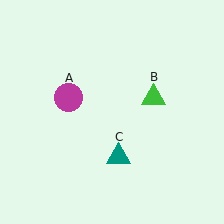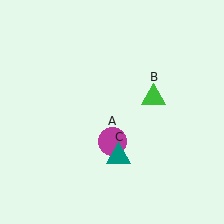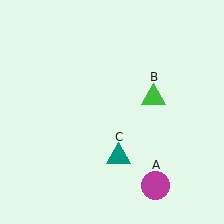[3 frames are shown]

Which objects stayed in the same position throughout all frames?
Green triangle (object B) and teal triangle (object C) remained stationary.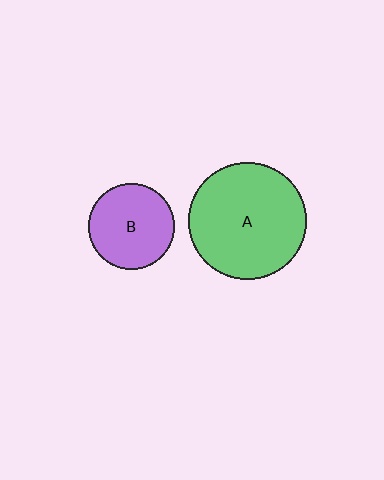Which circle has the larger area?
Circle A (green).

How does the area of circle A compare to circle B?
Approximately 1.9 times.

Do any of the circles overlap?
No, none of the circles overlap.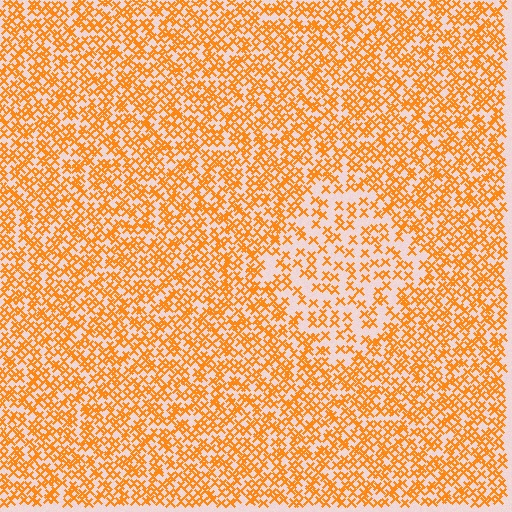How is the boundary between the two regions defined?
The boundary is defined by a change in element density (approximately 2.0x ratio). All elements are the same color, size, and shape.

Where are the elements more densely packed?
The elements are more densely packed outside the diamond boundary.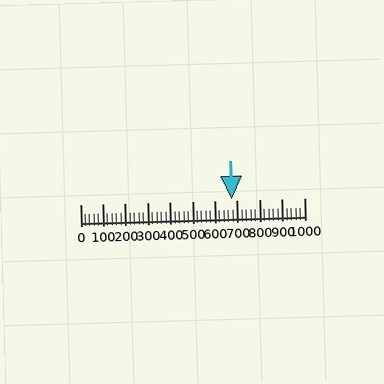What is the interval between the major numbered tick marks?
The major tick marks are spaced 100 units apart.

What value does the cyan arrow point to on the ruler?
The cyan arrow points to approximately 676.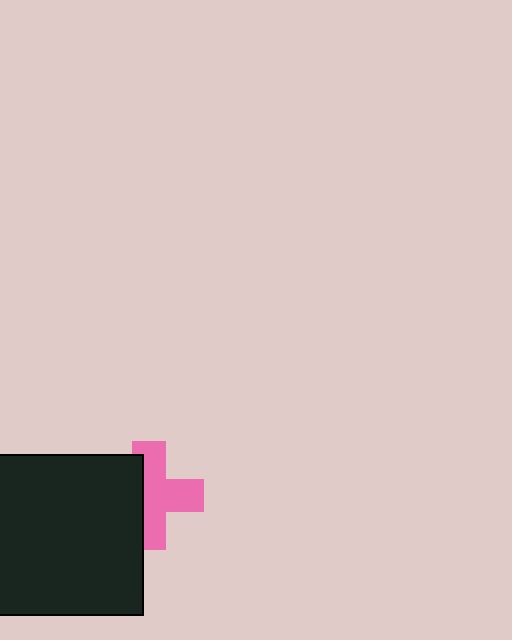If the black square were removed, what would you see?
You would see the complete pink cross.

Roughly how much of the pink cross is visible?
About half of it is visible (roughly 61%).